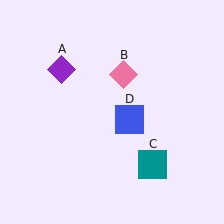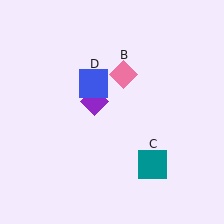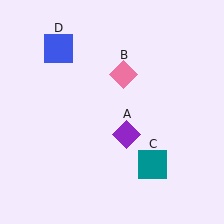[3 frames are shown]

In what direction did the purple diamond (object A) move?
The purple diamond (object A) moved down and to the right.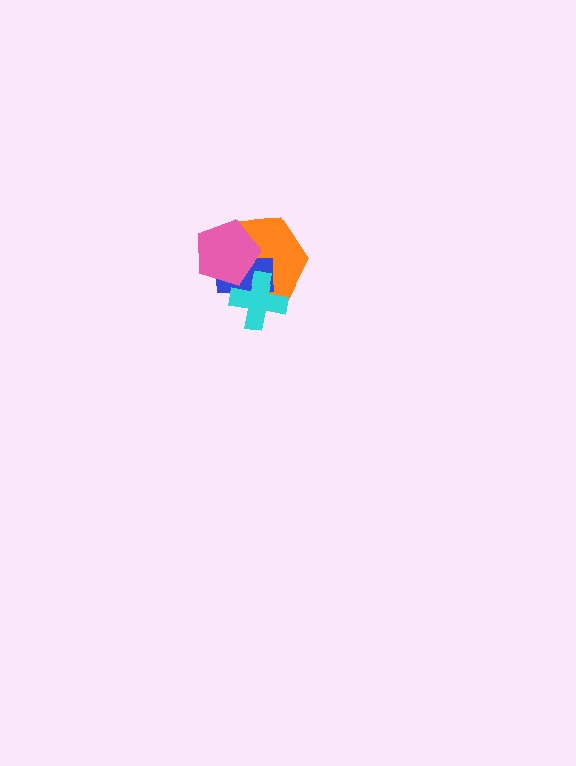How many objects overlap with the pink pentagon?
2 objects overlap with the pink pentagon.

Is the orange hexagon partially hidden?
Yes, it is partially covered by another shape.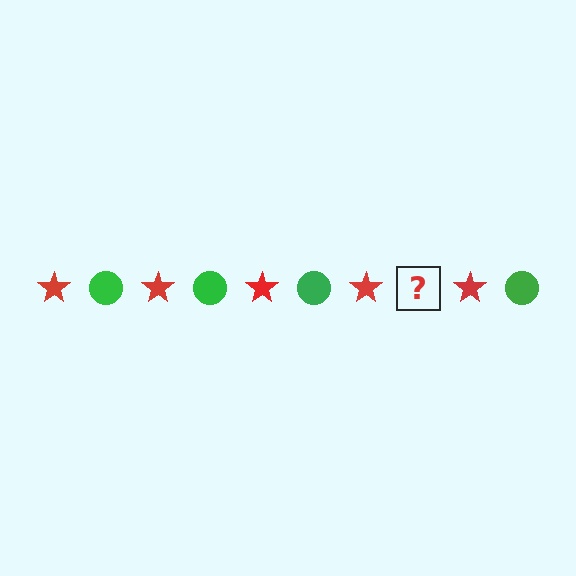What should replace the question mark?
The question mark should be replaced with a green circle.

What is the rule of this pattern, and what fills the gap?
The rule is that the pattern alternates between red star and green circle. The gap should be filled with a green circle.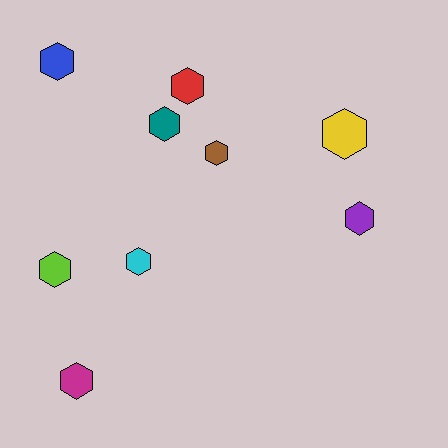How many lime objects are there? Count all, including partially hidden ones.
There is 1 lime object.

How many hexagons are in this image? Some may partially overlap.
There are 9 hexagons.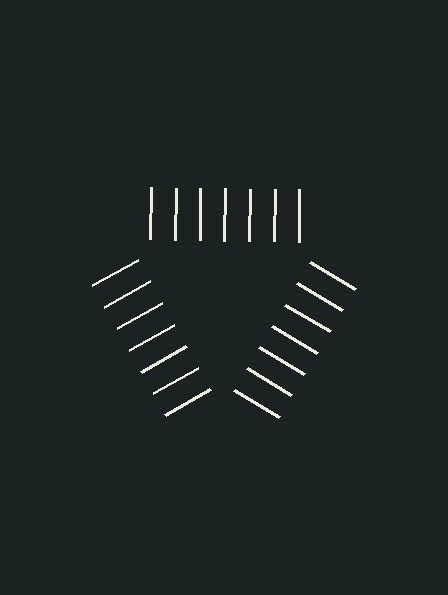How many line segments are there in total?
21 — 7 along each of the 3 edges.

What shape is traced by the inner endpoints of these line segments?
An illusory triangle — the line segments terminate on its edges but no continuous stroke is drawn.